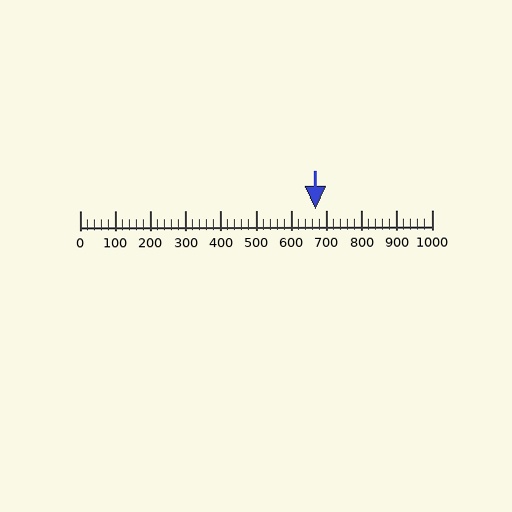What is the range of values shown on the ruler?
The ruler shows values from 0 to 1000.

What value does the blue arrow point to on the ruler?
The blue arrow points to approximately 668.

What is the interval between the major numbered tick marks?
The major tick marks are spaced 100 units apart.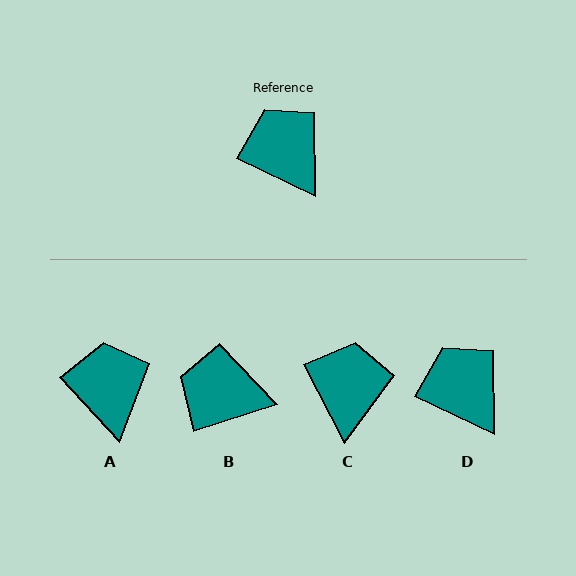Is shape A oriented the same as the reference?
No, it is off by about 22 degrees.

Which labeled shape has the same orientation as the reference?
D.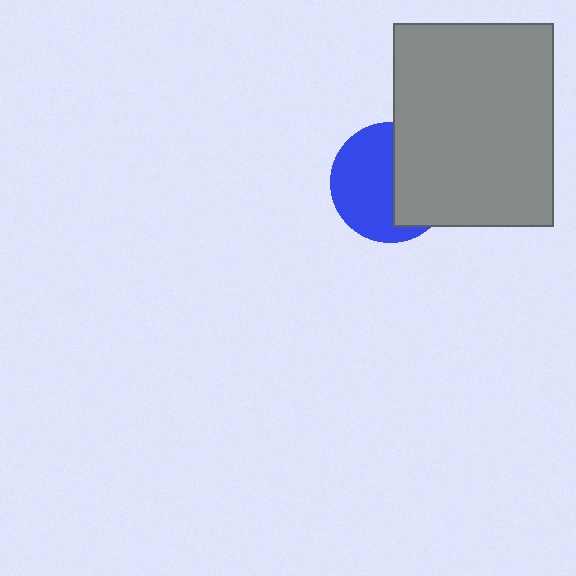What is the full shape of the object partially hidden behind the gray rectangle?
The partially hidden object is a blue circle.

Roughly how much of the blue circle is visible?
About half of it is visible (roughly 57%).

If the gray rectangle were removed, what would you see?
You would see the complete blue circle.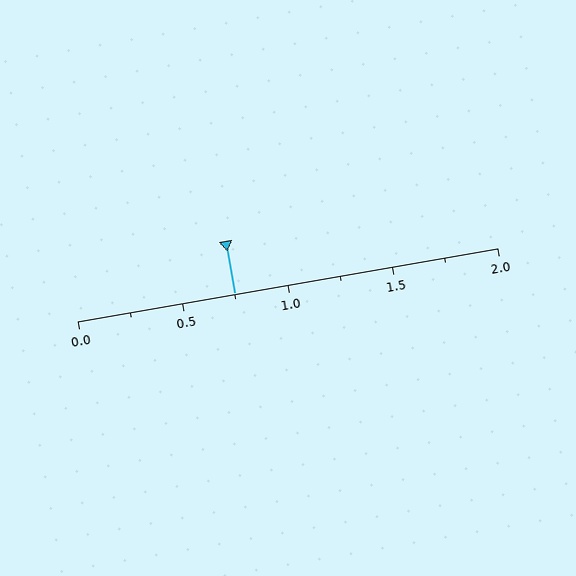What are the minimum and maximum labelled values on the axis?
The axis runs from 0.0 to 2.0.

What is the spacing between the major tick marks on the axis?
The major ticks are spaced 0.5 apart.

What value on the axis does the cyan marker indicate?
The marker indicates approximately 0.75.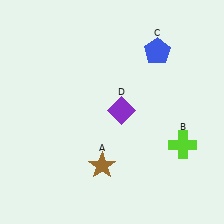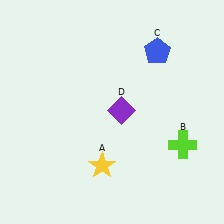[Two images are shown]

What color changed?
The star (A) changed from brown in Image 1 to yellow in Image 2.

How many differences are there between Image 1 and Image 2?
There is 1 difference between the two images.